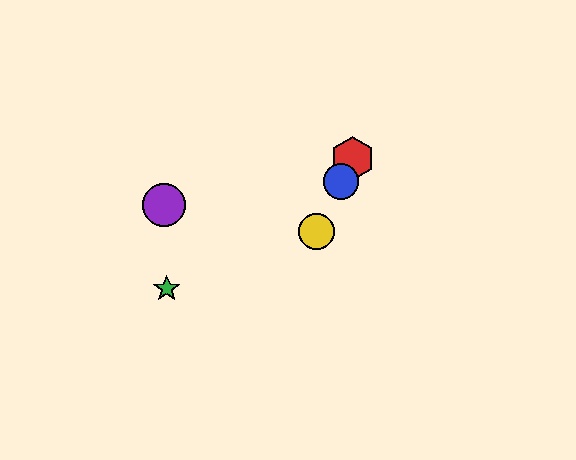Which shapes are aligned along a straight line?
The red hexagon, the blue circle, the yellow circle are aligned along a straight line.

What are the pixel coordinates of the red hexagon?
The red hexagon is at (353, 158).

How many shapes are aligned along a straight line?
3 shapes (the red hexagon, the blue circle, the yellow circle) are aligned along a straight line.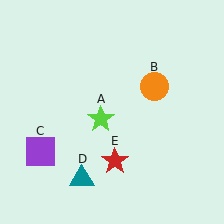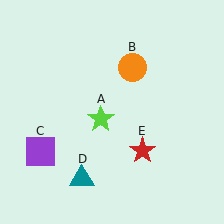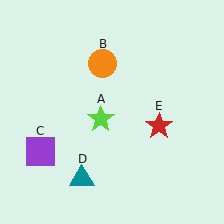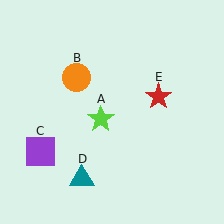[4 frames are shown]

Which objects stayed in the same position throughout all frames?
Lime star (object A) and purple square (object C) and teal triangle (object D) remained stationary.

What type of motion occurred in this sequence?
The orange circle (object B), red star (object E) rotated counterclockwise around the center of the scene.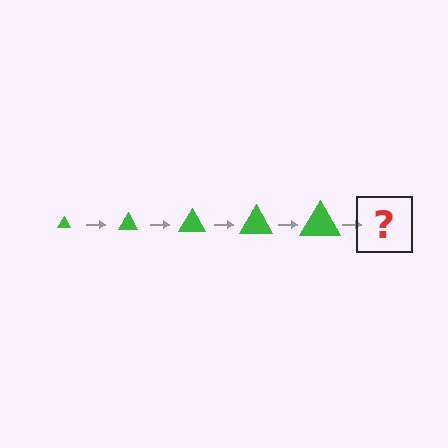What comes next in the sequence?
The next element should be a green triangle, larger than the previous one.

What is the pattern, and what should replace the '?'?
The pattern is that the triangle gets progressively larger each step. The '?' should be a green triangle, larger than the previous one.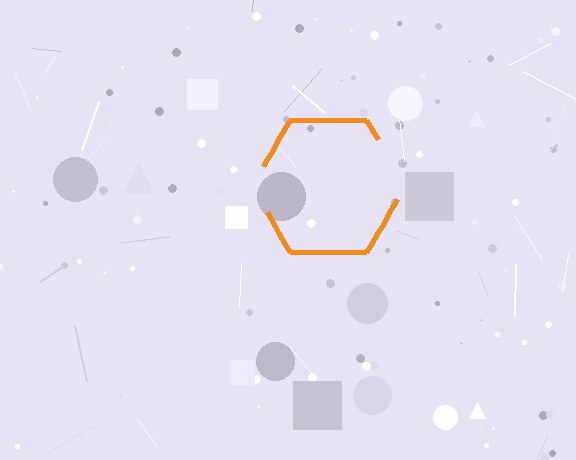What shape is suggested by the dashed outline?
The dashed outline suggests a hexagon.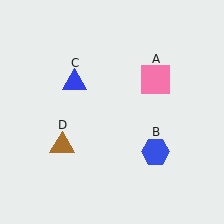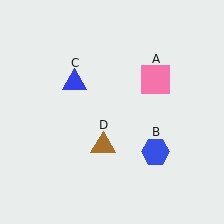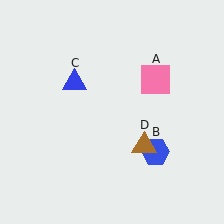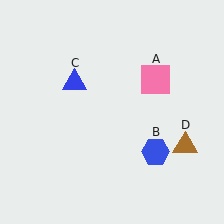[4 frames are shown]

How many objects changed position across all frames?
1 object changed position: brown triangle (object D).